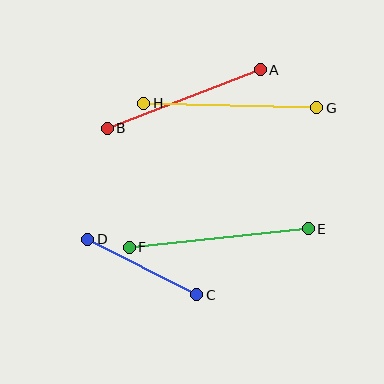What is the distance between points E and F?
The distance is approximately 180 pixels.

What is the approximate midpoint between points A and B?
The midpoint is at approximately (184, 99) pixels.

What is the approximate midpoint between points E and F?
The midpoint is at approximately (219, 238) pixels.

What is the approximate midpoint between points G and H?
The midpoint is at approximately (230, 105) pixels.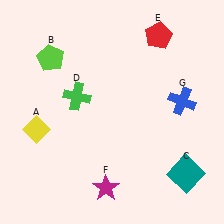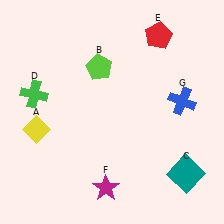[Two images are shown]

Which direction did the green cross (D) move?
The green cross (D) moved left.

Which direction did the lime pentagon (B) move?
The lime pentagon (B) moved right.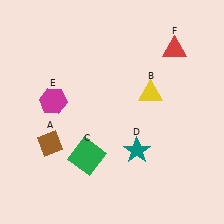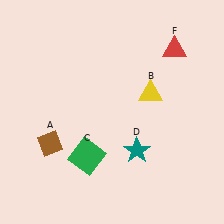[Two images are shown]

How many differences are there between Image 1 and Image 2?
There is 1 difference between the two images.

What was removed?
The magenta hexagon (E) was removed in Image 2.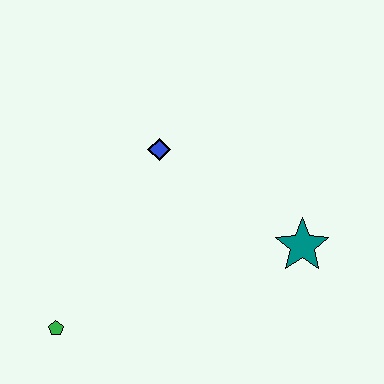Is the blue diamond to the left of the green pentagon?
No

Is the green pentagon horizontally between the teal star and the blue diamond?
No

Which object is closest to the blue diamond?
The teal star is closest to the blue diamond.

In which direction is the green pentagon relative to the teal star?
The green pentagon is to the left of the teal star.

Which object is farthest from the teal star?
The green pentagon is farthest from the teal star.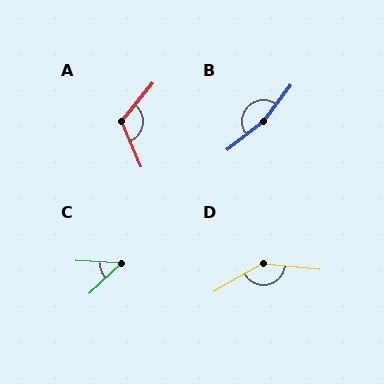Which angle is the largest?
B, at approximately 165 degrees.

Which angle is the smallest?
C, at approximately 46 degrees.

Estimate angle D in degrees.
Approximately 144 degrees.